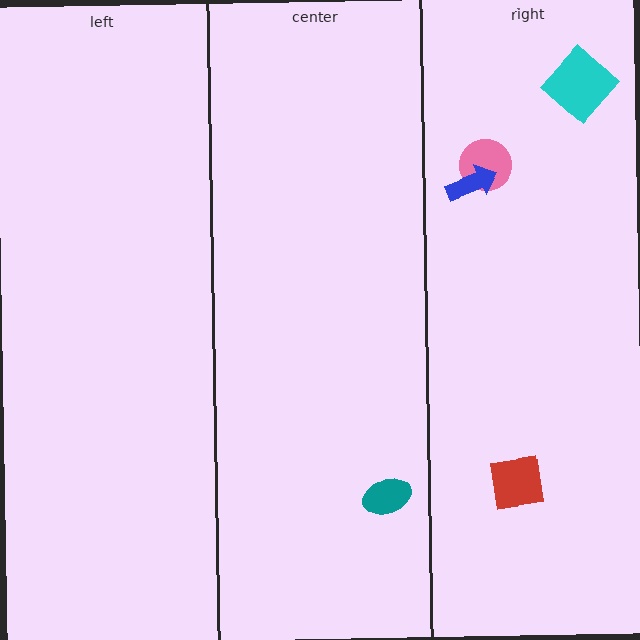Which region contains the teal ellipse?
The center region.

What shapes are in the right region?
The pink circle, the red square, the cyan diamond, the blue arrow.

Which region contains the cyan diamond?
The right region.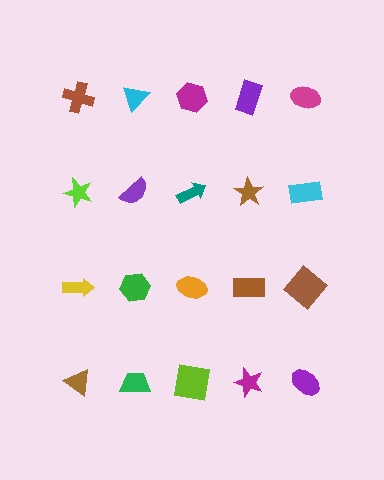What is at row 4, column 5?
A purple ellipse.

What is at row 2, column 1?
A lime star.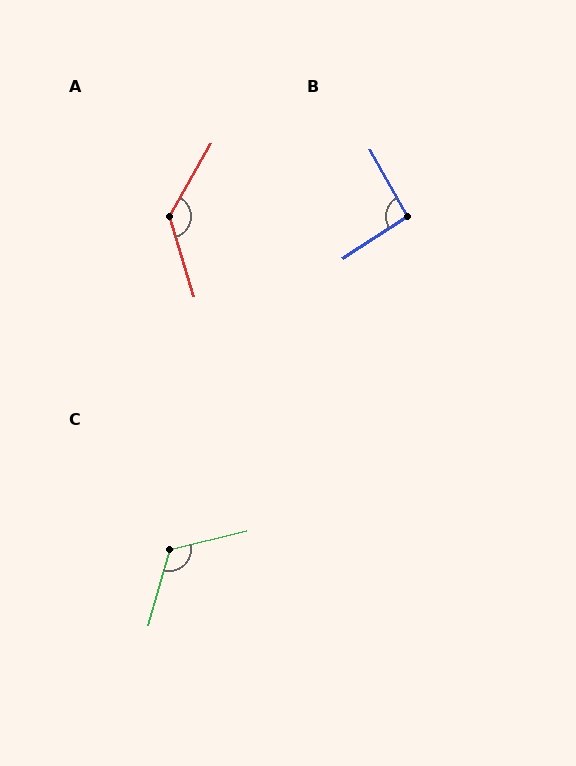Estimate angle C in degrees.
Approximately 119 degrees.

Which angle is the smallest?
B, at approximately 94 degrees.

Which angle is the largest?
A, at approximately 134 degrees.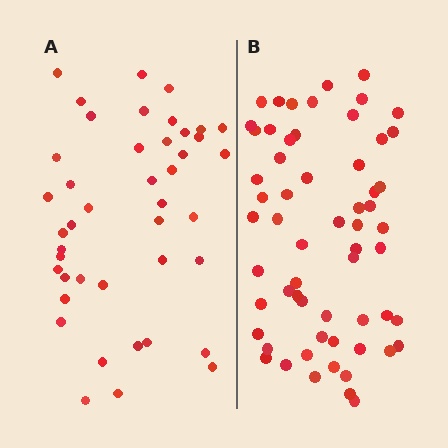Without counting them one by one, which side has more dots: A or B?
Region B (the right region) has more dots.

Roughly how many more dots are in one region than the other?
Region B has approximately 15 more dots than region A.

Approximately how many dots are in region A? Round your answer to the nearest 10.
About 40 dots. (The exact count is 43, which rounds to 40.)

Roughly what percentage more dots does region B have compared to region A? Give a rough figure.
About 40% more.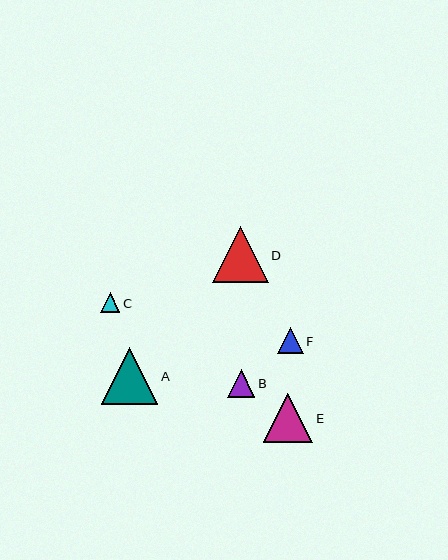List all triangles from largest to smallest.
From largest to smallest: A, D, E, B, F, C.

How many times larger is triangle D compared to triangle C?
Triangle D is approximately 2.9 times the size of triangle C.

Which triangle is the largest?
Triangle A is the largest with a size of approximately 57 pixels.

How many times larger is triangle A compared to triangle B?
Triangle A is approximately 2.0 times the size of triangle B.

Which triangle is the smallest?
Triangle C is the smallest with a size of approximately 19 pixels.